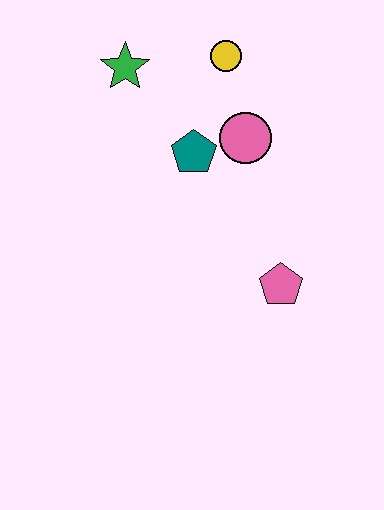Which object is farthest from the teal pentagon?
The pink pentagon is farthest from the teal pentagon.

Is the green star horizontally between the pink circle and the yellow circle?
No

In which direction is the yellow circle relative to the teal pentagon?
The yellow circle is above the teal pentagon.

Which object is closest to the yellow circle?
The pink circle is closest to the yellow circle.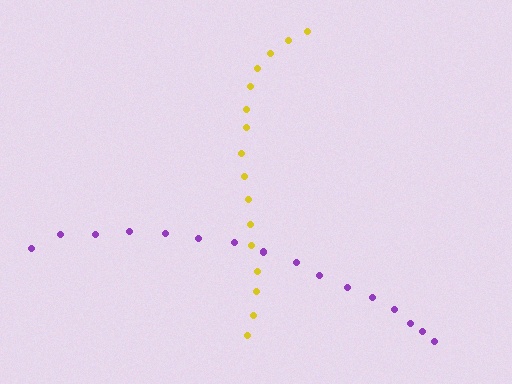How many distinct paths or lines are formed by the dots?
There are 2 distinct paths.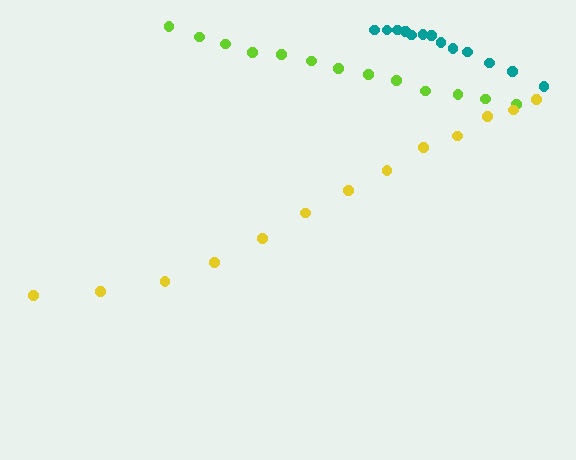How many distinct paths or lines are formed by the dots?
There are 3 distinct paths.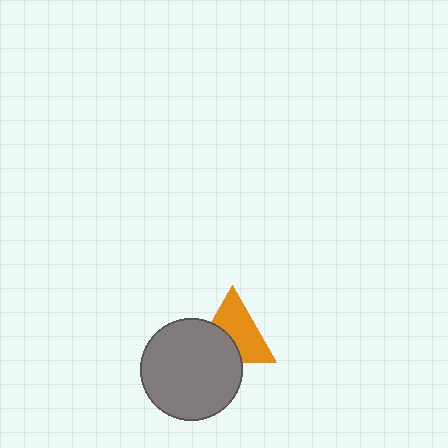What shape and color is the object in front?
The object in front is a gray circle.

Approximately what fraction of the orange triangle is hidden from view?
Roughly 39% of the orange triangle is hidden behind the gray circle.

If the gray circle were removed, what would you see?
You would see the complete orange triangle.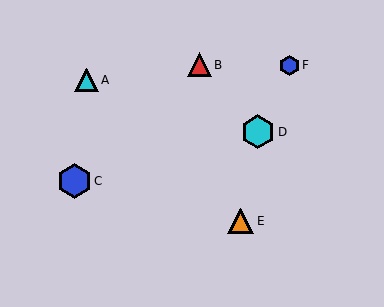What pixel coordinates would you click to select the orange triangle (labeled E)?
Click at (241, 221) to select the orange triangle E.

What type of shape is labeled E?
Shape E is an orange triangle.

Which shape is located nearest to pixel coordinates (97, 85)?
The cyan triangle (labeled A) at (86, 80) is nearest to that location.